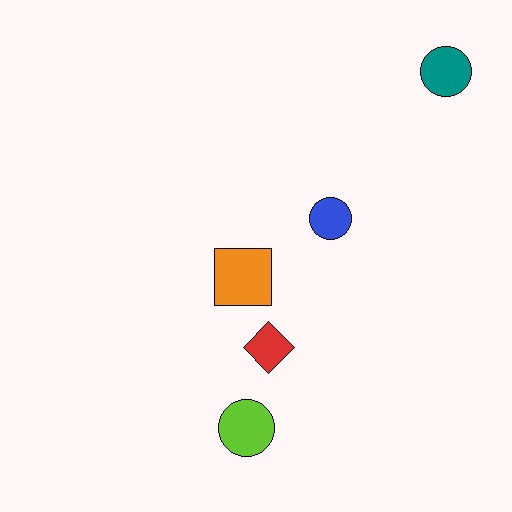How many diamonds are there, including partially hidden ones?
There is 1 diamond.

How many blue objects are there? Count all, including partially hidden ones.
There is 1 blue object.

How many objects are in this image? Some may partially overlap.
There are 5 objects.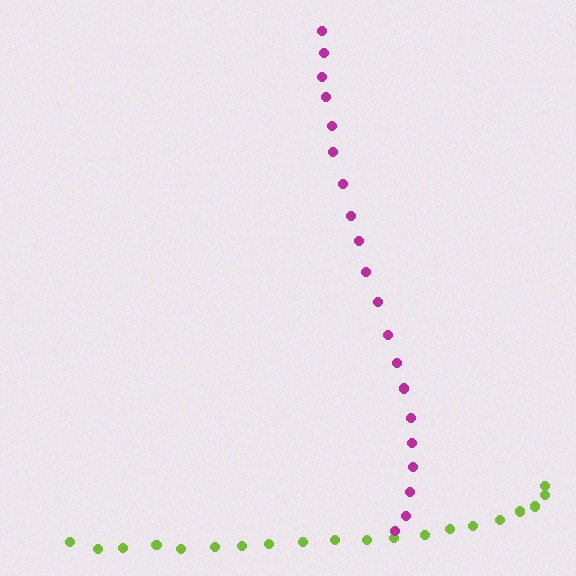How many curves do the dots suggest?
There are 2 distinct paths.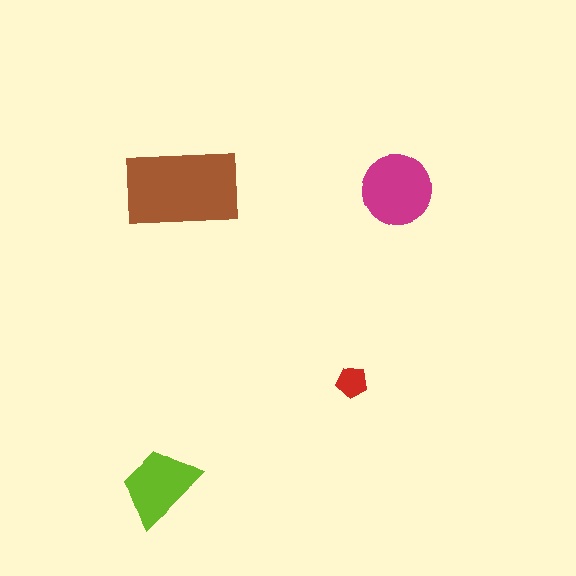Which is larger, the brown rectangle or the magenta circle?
The brown rectangle.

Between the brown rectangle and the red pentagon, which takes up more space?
The brown rectangle.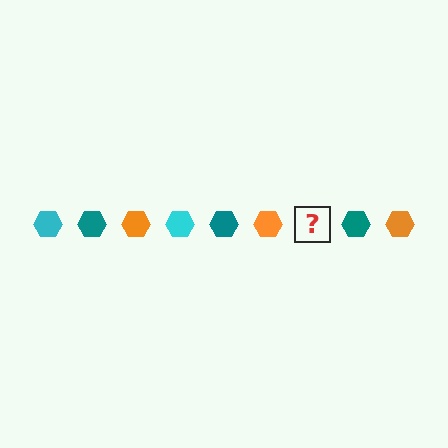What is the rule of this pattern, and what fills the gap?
The rule is that the pattern cycles through cyan, teal, orange hexagons. The gap should be filled with a cyan hexagon.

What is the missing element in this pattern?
The missing element is a cyan hexagon.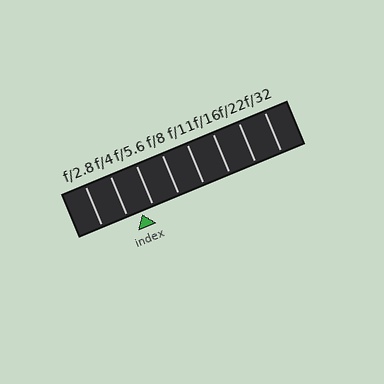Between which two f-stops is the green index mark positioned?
The index mark is between f/4 and f/5.6.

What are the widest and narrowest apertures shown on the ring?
The widest aperture shown is f/2.8 and the narrowest is f/32.